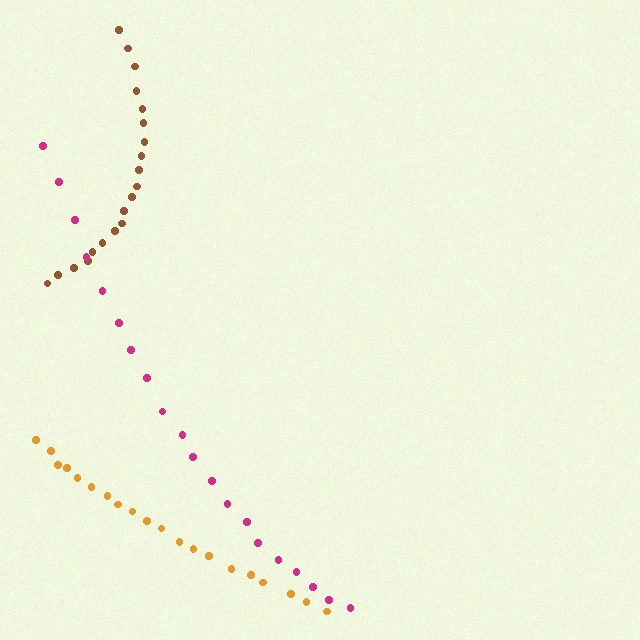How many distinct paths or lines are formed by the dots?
There are 3 distinct paths.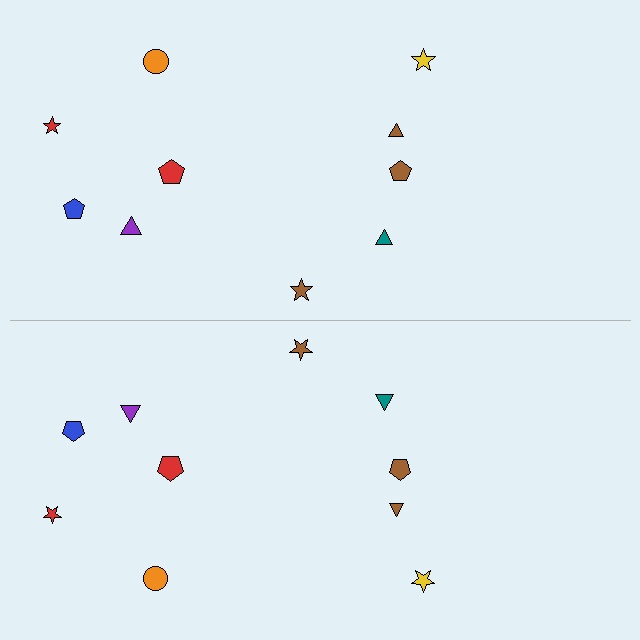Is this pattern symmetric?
Yes, this pattern has bilateral (reflection) symmetry.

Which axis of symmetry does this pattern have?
The pattern has a horizontal axis of symmetry running through the center of the image.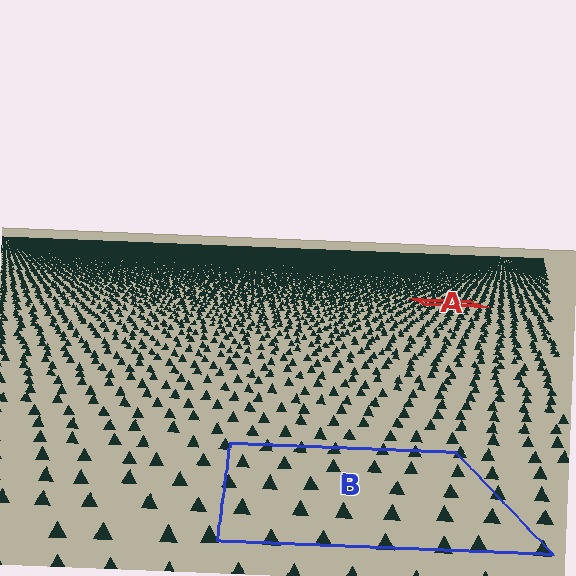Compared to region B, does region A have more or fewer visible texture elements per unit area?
Region A has more texture elements per unit area — they are packed more densely because it is farther away.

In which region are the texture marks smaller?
The texture marks are smaller in region A, because it is farther away.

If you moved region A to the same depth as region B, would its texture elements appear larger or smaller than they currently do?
They would appear larger. At a closer depth, the same texture elements are projected at a bigger on-screen size.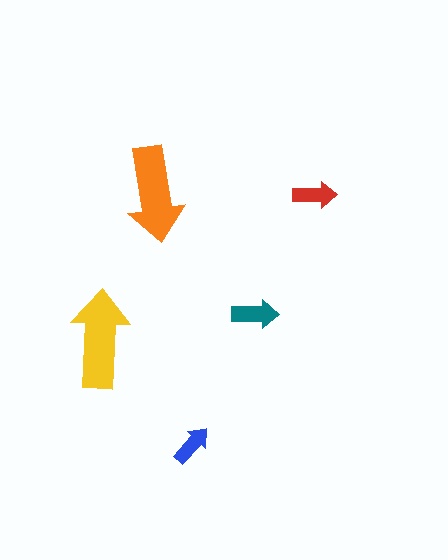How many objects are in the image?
There are 5 objects in the image.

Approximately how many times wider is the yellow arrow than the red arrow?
About 2 times wider.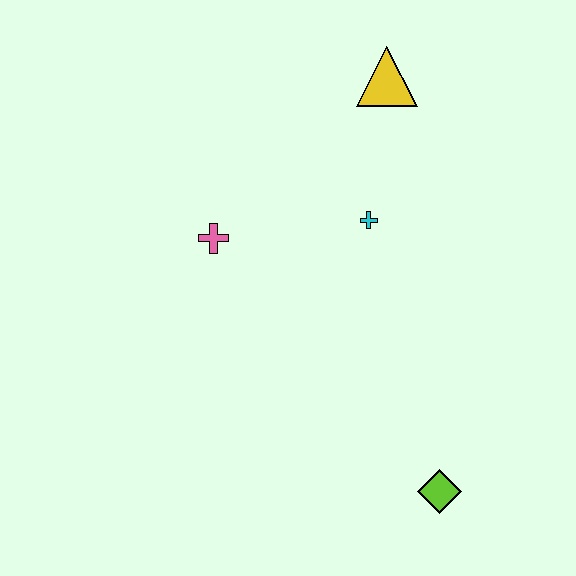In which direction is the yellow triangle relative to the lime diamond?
The yellow triangle is above the lime diamond.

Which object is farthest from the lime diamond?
The yellow triangle is farthest from the lime diamond.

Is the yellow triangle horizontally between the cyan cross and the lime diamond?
Yes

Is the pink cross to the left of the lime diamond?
Yes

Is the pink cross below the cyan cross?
Yes